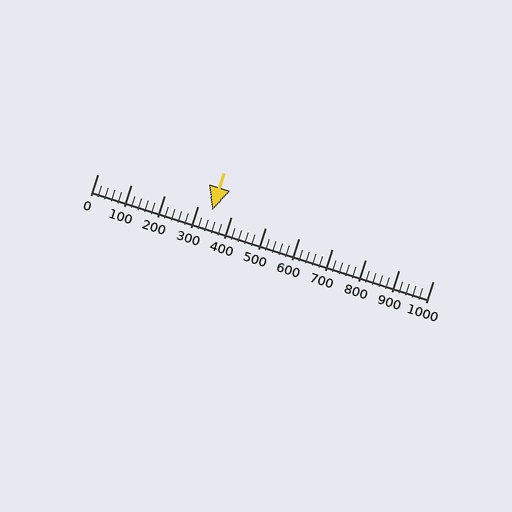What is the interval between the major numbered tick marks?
The major tick marks are spaced 100 units apart.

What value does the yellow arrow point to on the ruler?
The yellow arrow points to approximately 343.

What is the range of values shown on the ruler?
The ruler shows values from 0 to 1000.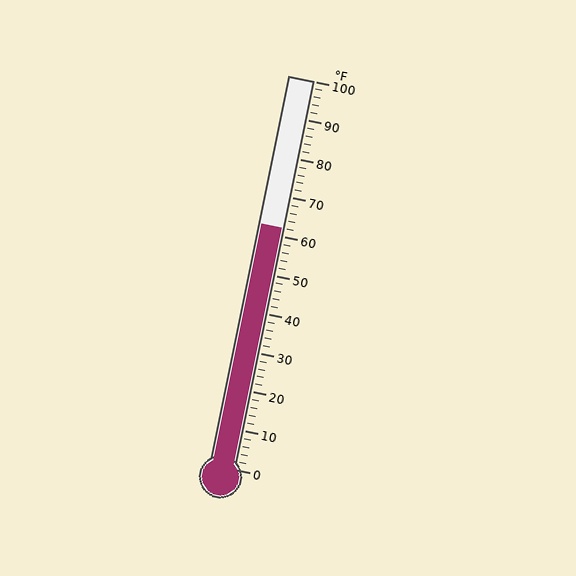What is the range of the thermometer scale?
The thermometer scale ranges from 0°F to 100°F.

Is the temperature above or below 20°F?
The temperature is above 20°F.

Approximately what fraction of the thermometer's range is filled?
The thermometer is filled to approximately 60% of its range.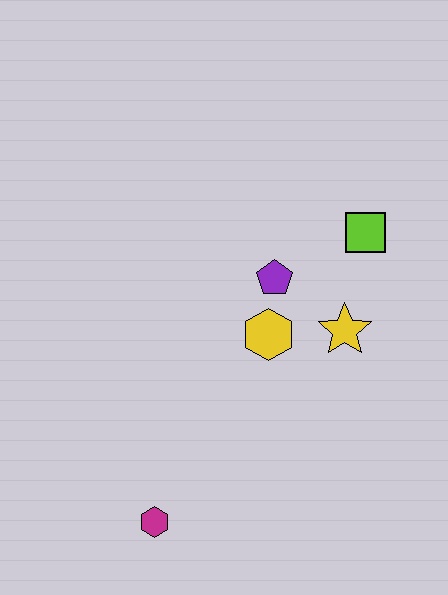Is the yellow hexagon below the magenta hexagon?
No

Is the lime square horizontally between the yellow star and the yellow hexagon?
No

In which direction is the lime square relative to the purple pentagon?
The lime square is to the right of the purple pentagon.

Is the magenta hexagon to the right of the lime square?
No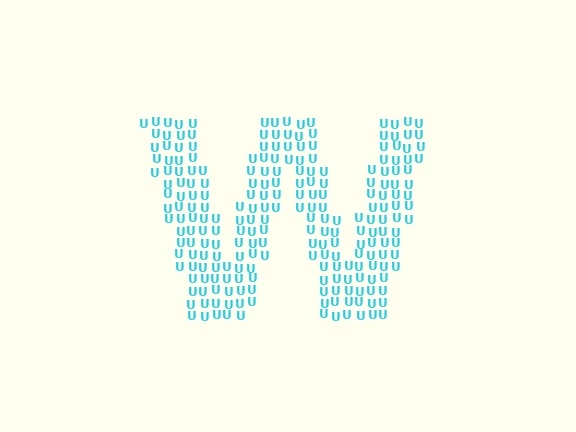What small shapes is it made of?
It is made of small letter U's.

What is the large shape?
The large shape is the letter W.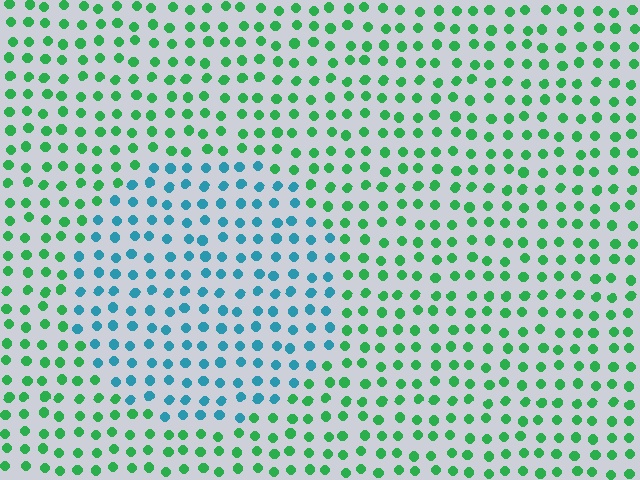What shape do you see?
I see a circle.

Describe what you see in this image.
The image is filled with small green elements in a uniform arrangement. A circle-shaped region is visible where the elements are tinted to a slightly different hue, forming a subtle color boundary.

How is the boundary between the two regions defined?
The boundary is defined purely by a slight shift in hue (about 55 degrees). Spacing, size, and orientation are identical on both sides.